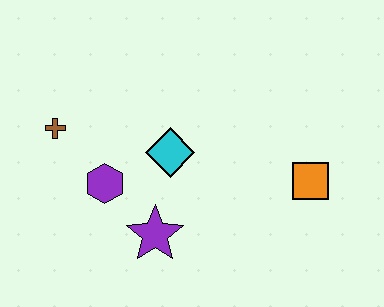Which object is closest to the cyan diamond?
The purple hexagon is closest to the cyan diamond.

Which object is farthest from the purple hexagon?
The orange square is farthest from the purple hexagon.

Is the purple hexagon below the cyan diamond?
Yes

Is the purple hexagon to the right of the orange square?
No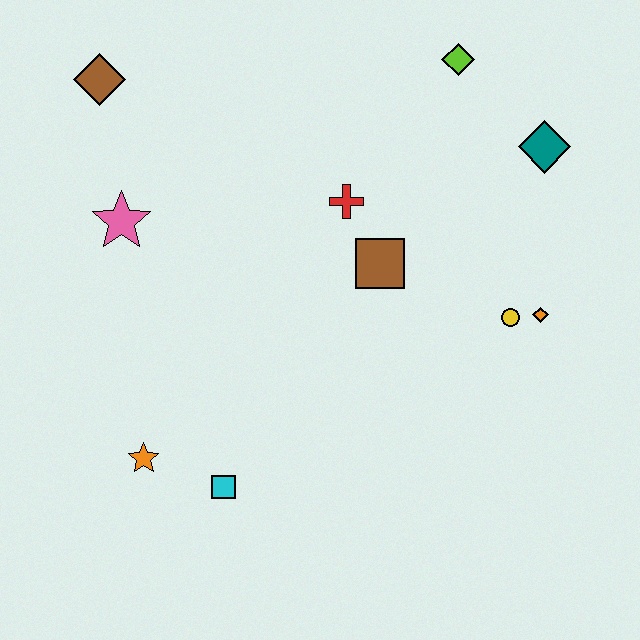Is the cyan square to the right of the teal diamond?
No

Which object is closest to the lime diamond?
The teal diamond is closest to the lime diamond.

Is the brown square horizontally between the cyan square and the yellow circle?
Yes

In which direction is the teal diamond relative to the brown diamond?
The teal diamond is to the right of the brown diamond.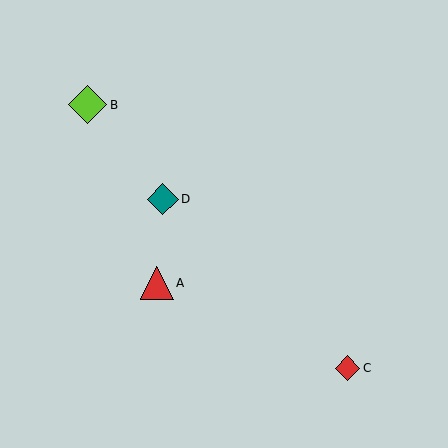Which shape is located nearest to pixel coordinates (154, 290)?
The red triangle (labeled A) at (157, 283) is nearest to that location.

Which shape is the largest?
The lime diamond (labeled B) is the largest.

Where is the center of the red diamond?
The center of the red diamond is at (347, 368).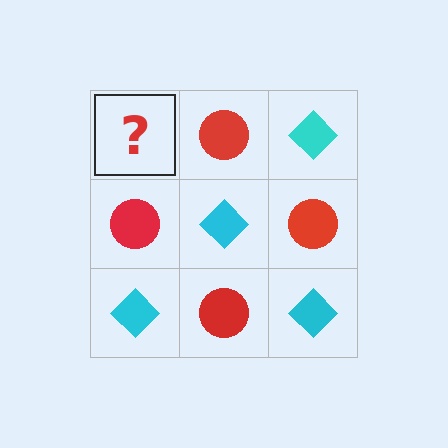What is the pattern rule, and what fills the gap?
The rule is that it alternates cyan diamond and red circle in a checkerboard pattern. The gap should be filled with a cyan diamond.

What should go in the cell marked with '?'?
The missing cell should contain a cyan diamond.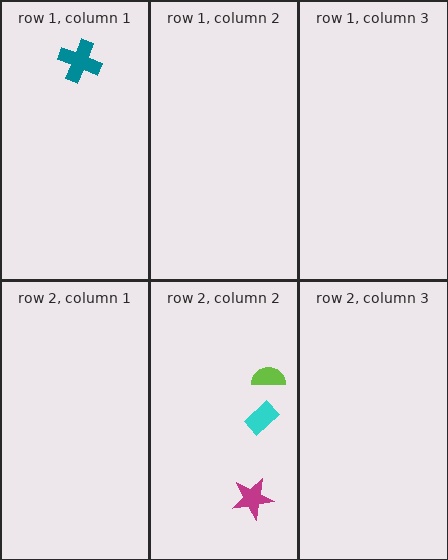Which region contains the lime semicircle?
The row 2, column 2 region.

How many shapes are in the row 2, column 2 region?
3.